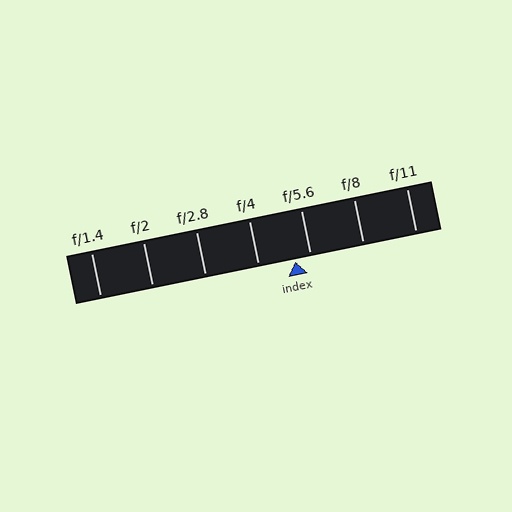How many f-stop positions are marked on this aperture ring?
There are 7 f-stop positions marked.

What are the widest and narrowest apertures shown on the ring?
The widest aperture shown is f/1.4 and the narrowest is f/11.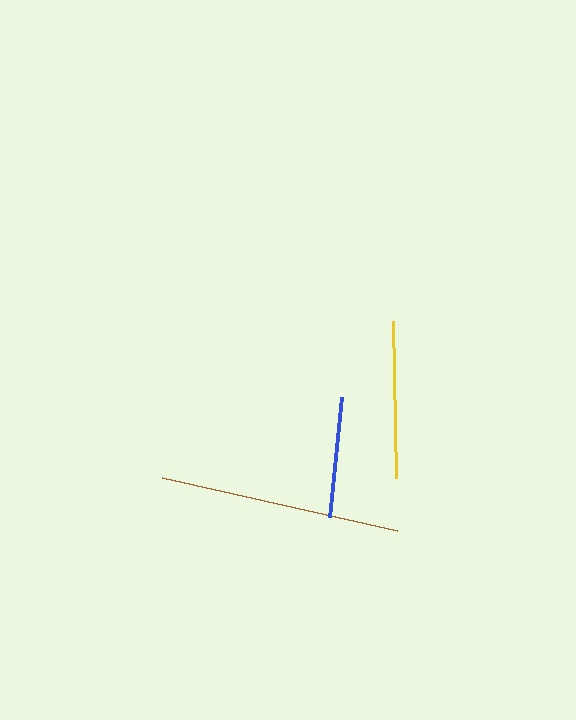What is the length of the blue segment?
The blue segment is approximately 121 pixels long.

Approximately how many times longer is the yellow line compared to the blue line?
The yellow line is approximately 1.3 times the length of the blue line.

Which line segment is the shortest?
The blue line is the shortest at approximately 121 pixels.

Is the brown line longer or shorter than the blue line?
The brown line is longer than the blue line.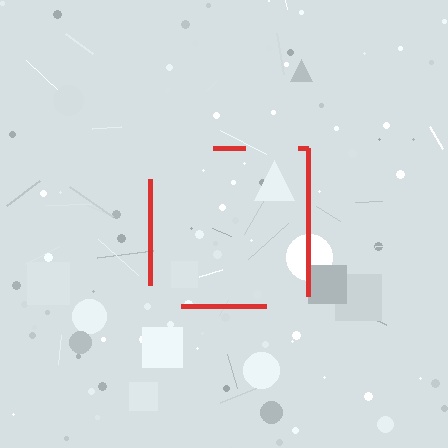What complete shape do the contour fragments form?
The contour fragments form a square.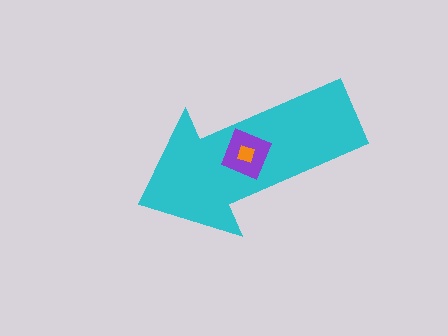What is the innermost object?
The orange square.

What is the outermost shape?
The cyan arrow.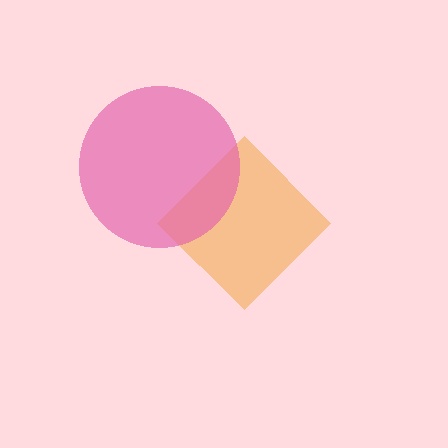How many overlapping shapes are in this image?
There are 2 overlapping shapes in the image.